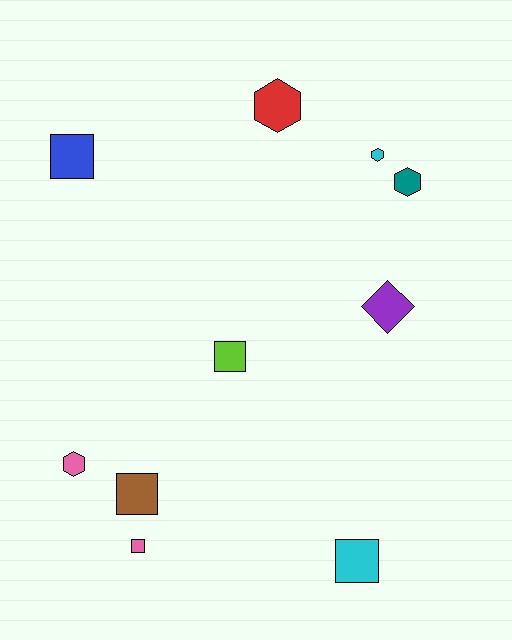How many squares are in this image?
There are 5 squares.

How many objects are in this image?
There are 10 objects.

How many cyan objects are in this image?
There are 2 cyan objects.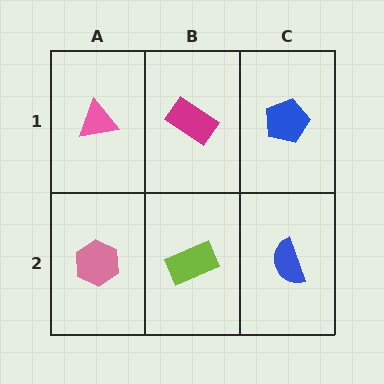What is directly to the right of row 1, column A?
A magenta rectangle.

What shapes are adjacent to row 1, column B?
A lime rectangle (row 2, column B), a pink triangle (row 1, column A), a blue pentagon (row 1, column C).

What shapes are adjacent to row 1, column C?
A blue semicircle (row 2, column C), a magenta rectangle (row 1, column B).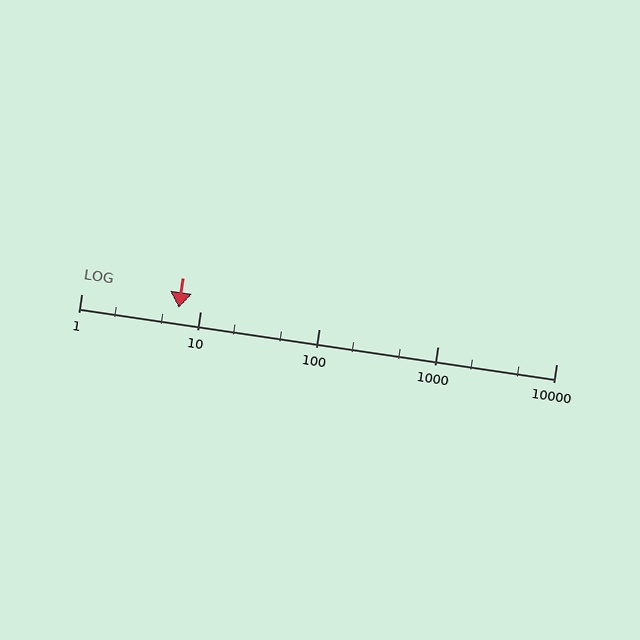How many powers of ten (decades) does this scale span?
The scale spans 4 decades, from 1 to 10000.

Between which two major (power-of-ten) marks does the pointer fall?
The pointer is between 1 and 10.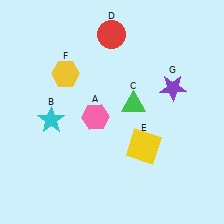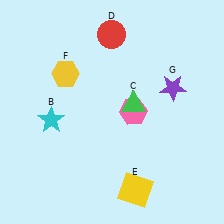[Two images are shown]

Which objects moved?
The objects that moved are: the pink hexagon (A), the yellow square (E).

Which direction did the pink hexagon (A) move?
The pink hexagon (A) moved right.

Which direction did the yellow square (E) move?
The yellow square (E) moved down.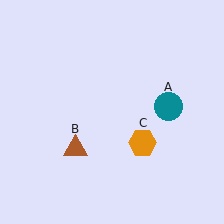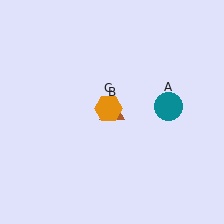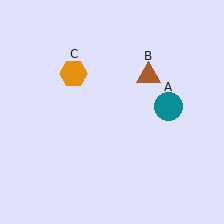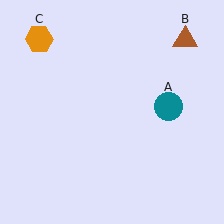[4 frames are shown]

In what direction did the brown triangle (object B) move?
The brown triangle (object B) moved up and to the right.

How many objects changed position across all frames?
2 objects changed position: brown triangle (object B), orange hexagon (object C).